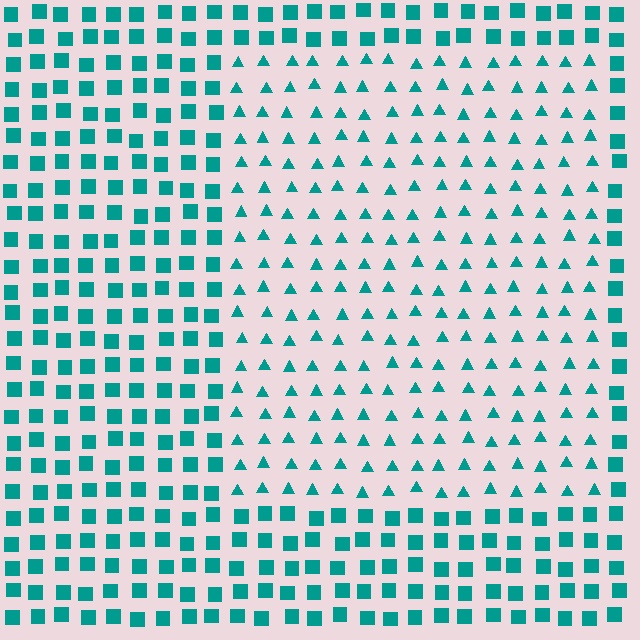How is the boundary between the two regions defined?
The boundary is defined by a change in element shape: triangles inside vs. squares outside. All elements share the same color and spacing.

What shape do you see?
I see a rectangle.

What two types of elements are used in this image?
The image uses triangles inside the rectangle region and squares outside it.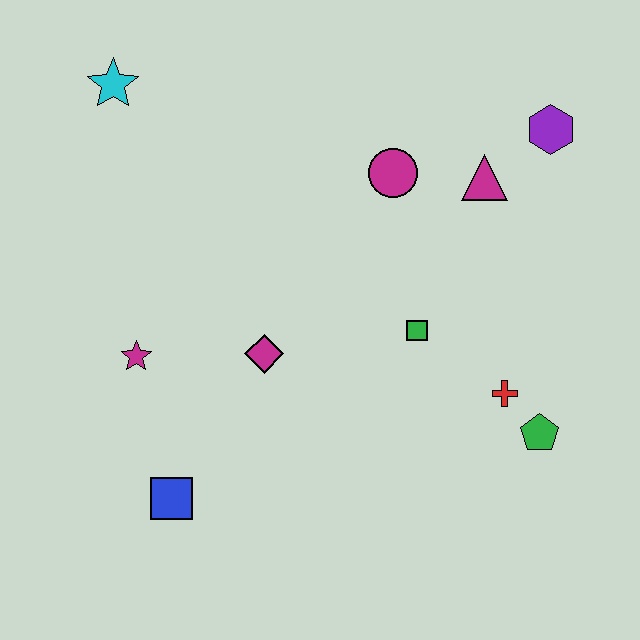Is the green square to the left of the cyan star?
No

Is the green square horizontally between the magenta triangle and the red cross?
No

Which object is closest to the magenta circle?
The magenta triangle is closest to the magenta circle.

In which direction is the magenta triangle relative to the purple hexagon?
The magenta triangle is to the left of the purple hexagon.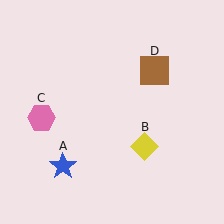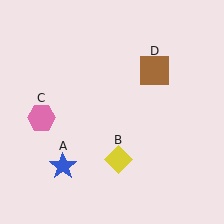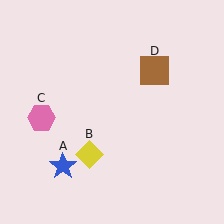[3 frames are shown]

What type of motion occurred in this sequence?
The yellow diamond (object B) rotated clockwise around the center of the scene.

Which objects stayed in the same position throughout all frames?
Blue star (object A) and pink hexagon (object C) and brown square (object D) remained stationary.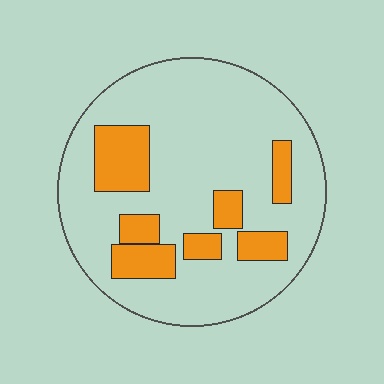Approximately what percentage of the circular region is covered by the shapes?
Approximately 20%.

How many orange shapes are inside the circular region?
7.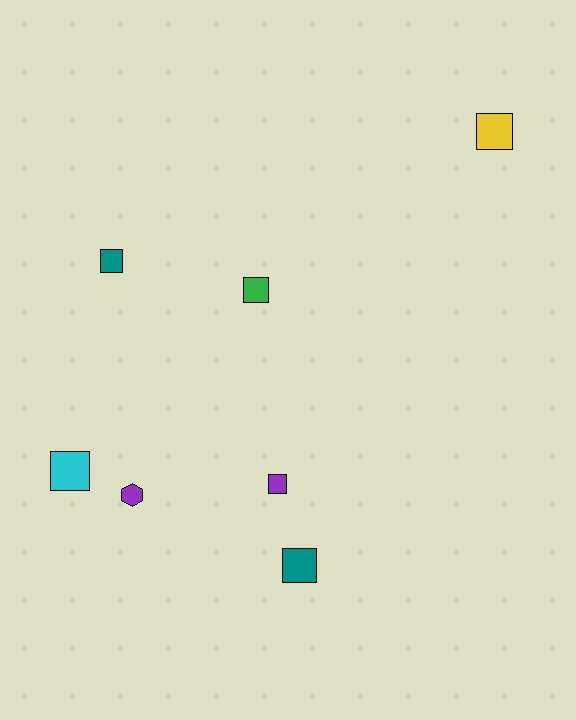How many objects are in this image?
There are 7 objects.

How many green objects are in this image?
There is 1 green object.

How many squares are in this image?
There are 6 squares.